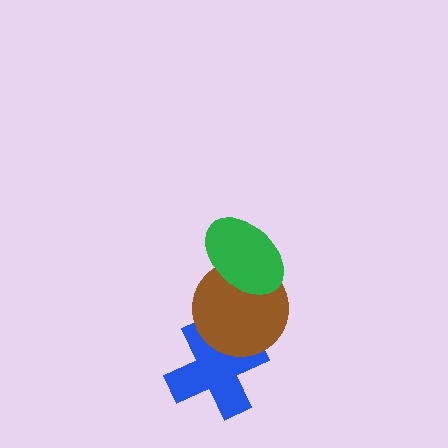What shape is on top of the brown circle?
The green ellipse is on top of the brown circle.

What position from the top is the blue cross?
The blue cross is 3rd from the top.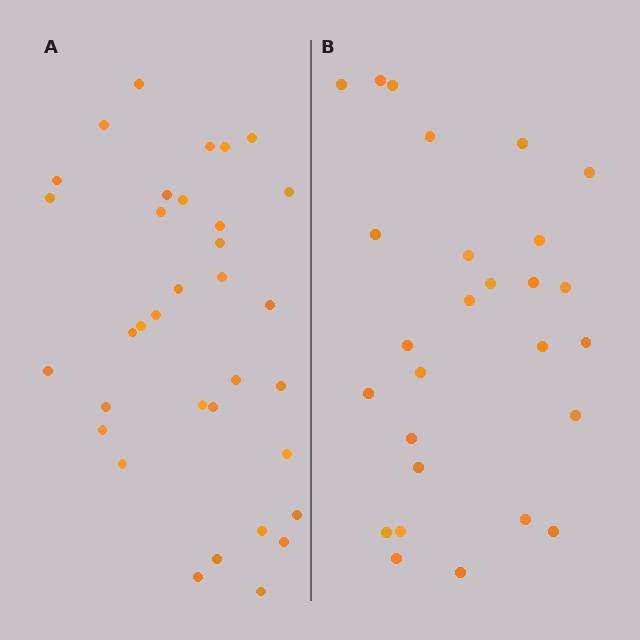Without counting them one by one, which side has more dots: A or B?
Region A (the left region) has more dots.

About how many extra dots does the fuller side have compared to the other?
Region A has roughly 8 or so more dots than region B.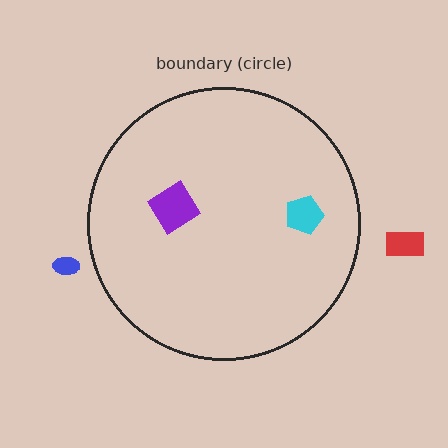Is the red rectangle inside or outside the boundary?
Outside.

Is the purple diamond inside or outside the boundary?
Inside.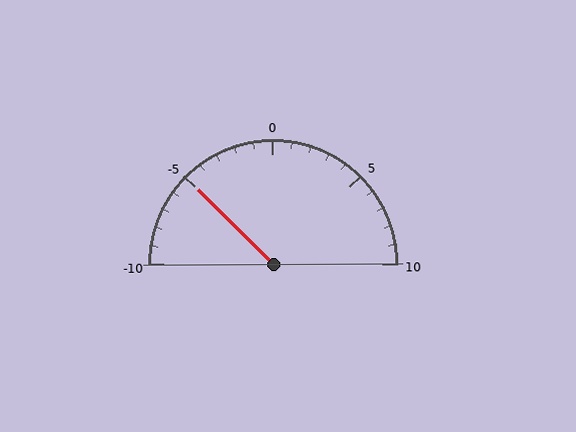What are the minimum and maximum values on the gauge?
The gauge ranges from -10 to 10.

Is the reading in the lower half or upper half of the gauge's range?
The reading is in the lower half of the range (-10 to 10).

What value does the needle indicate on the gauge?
The needle indicates approximately -5.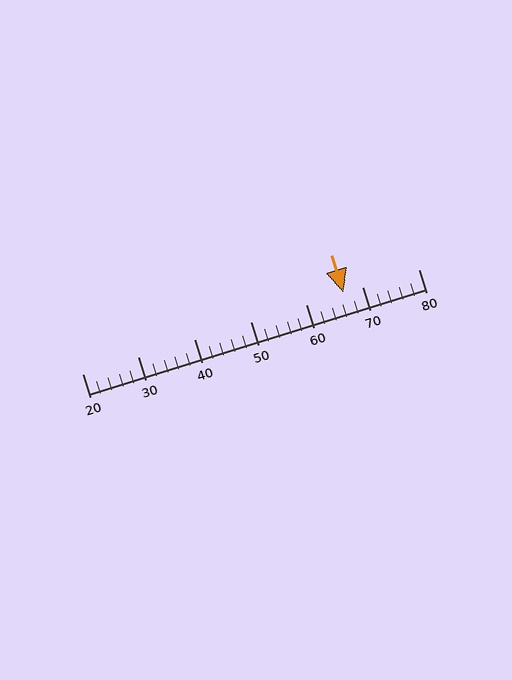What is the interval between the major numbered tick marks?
The major tick marks are spaced 10 units apart.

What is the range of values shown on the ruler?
The ruler shows values from 20 to 80.